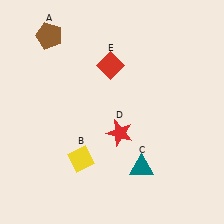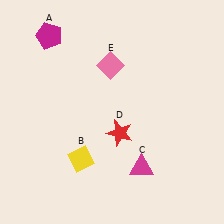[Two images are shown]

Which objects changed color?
A changed from brown to magenta. C changed from teal to magenta. E changed from red to pink.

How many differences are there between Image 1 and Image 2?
There are 3 differences between the two images.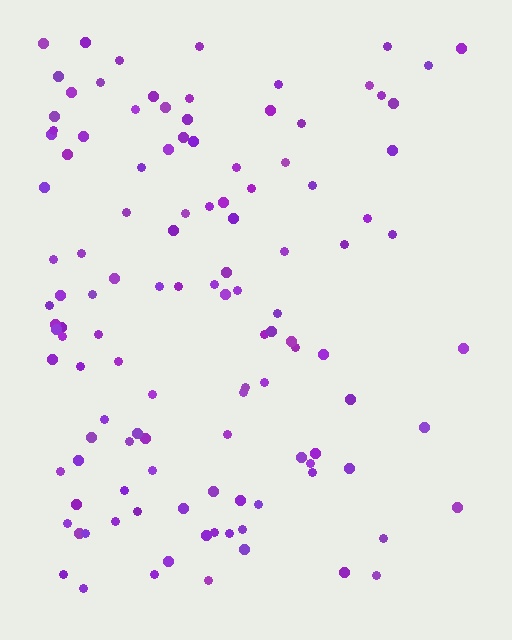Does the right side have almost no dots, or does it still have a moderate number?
Still a moderate number, just noticeably fewer than the left.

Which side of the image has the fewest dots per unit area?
The right.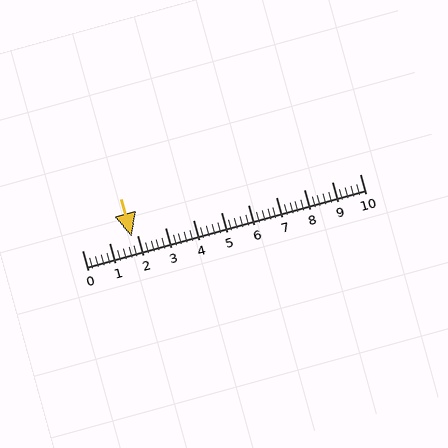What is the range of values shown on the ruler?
The ruler shows values from 0 to 10.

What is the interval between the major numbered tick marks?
The major tick marks are spaced 1 units apart.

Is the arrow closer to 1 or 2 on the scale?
The arrow is closer to 2.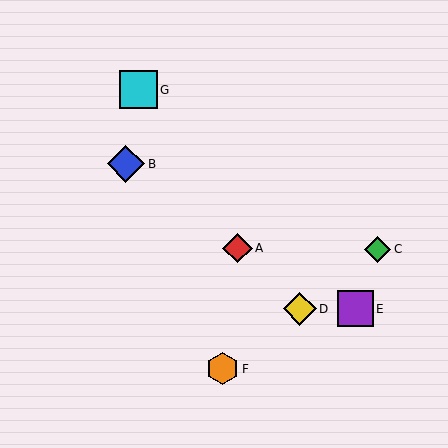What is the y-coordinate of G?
Object G is at y≈90.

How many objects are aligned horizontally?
2 objects (D, E) are aligned horizontally.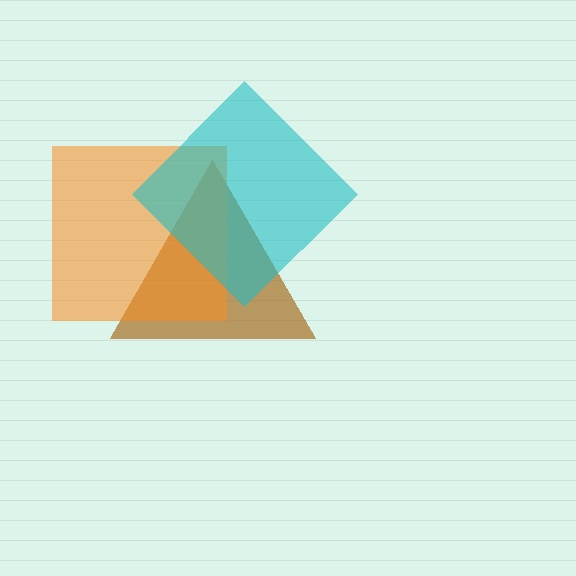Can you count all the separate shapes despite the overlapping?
Yes, there are 3 separate shapes.